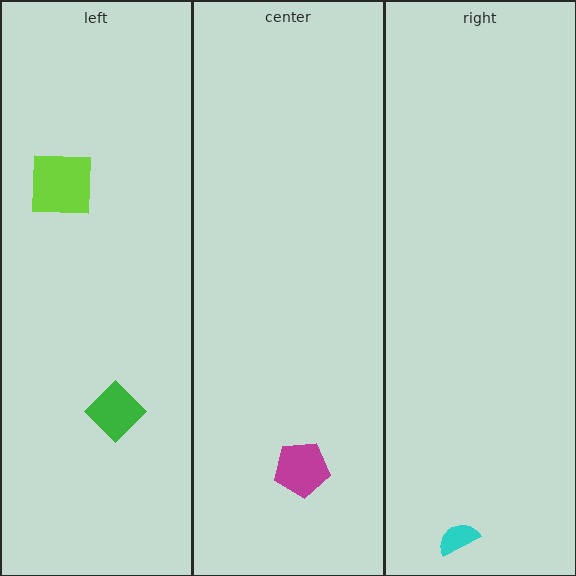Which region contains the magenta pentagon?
The center region.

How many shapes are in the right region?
1.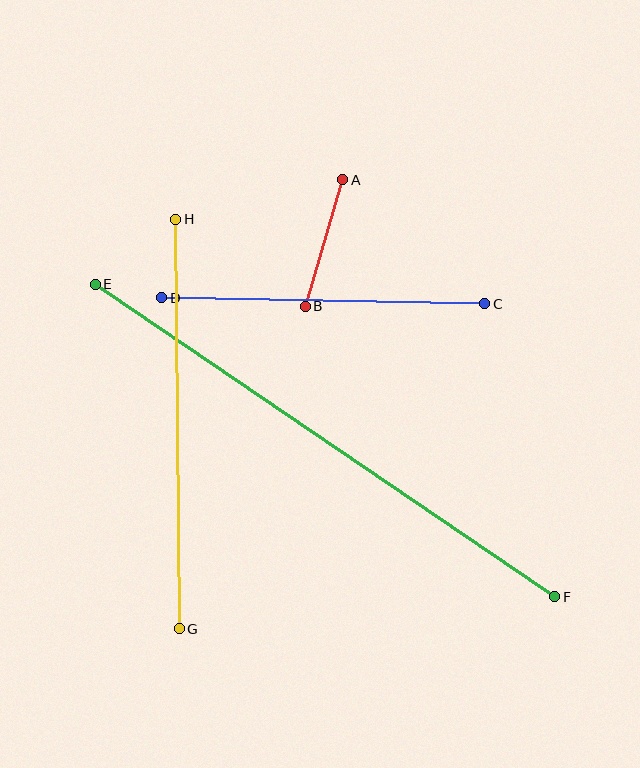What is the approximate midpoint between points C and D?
The midpoint is at approximately (323, 301) pixels.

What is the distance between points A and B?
The distance is approximately 132 pixels.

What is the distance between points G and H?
The distance is approximately 410 pixels.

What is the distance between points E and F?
The distance is approximately 556 pixels.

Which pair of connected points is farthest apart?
Points E and F are farthest apart.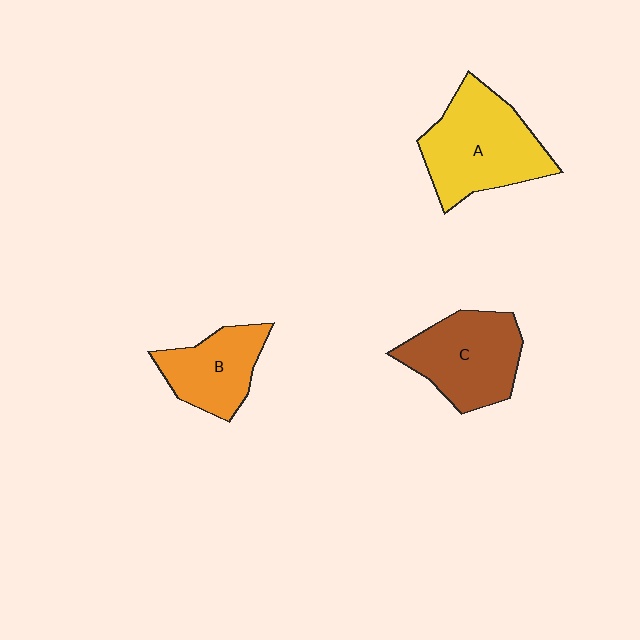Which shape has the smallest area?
Shape B (orange).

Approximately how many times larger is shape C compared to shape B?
Approximately 1.3 times.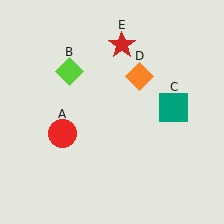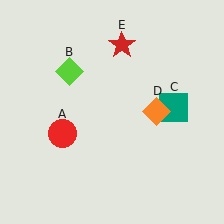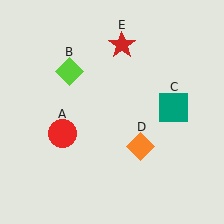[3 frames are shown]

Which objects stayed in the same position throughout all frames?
Red circle (object A) and lime diamond (object B) and teal square (object C) and red star (object E) remained stationary.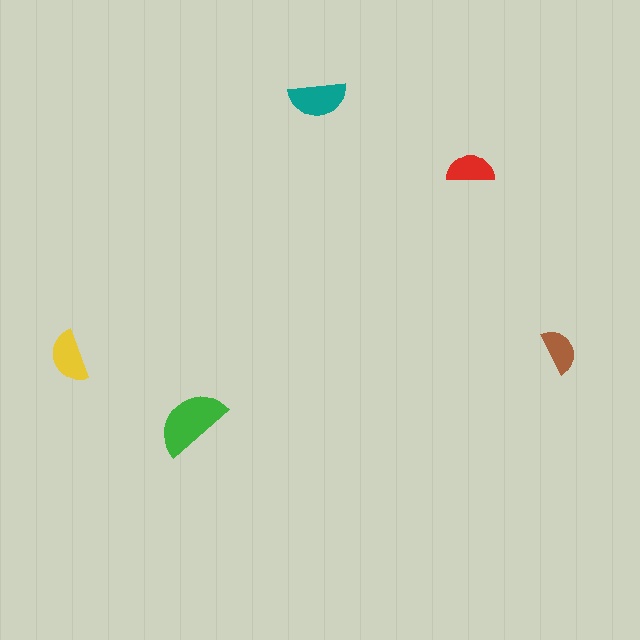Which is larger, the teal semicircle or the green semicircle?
The green one.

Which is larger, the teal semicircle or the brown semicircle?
The teal one.